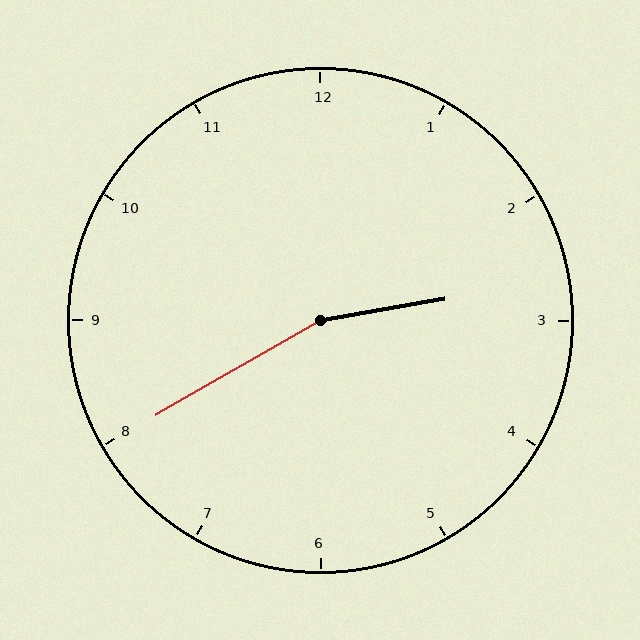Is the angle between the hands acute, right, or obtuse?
It is obtuse.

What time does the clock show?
2:40.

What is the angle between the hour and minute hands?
Approximately 160 degrees.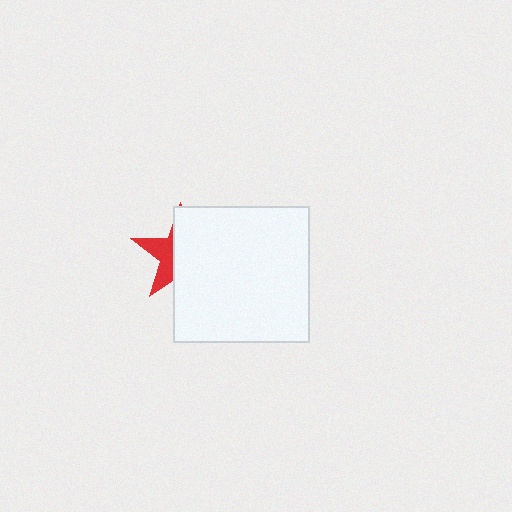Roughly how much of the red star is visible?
A small part of it is visible (roughly 36%).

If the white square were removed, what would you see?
You would see the complete red star.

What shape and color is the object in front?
The object in front is a white square.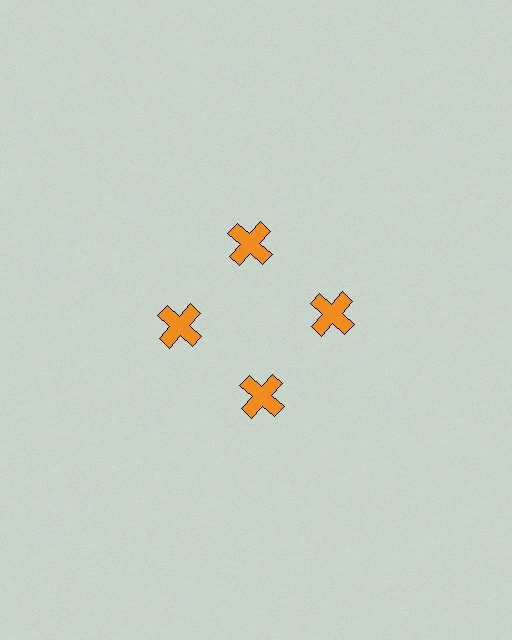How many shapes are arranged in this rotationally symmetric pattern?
There are 4 shapes, arranged in 4 groups of 1.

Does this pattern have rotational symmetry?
Yes, this pattern has 4-fold rotational symmetry. It looks the same after rotating 90 degrees around the center.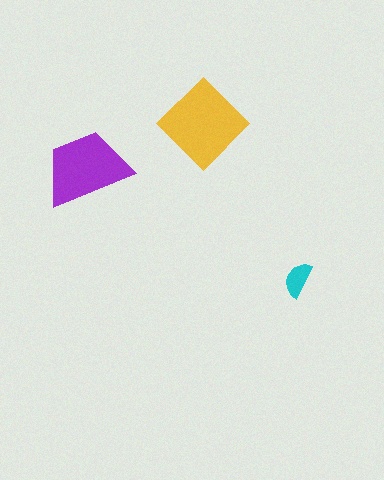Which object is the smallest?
The cyan semicircle.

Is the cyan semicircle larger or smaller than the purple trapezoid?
Smaller.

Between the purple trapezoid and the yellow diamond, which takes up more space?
The yellow diamond.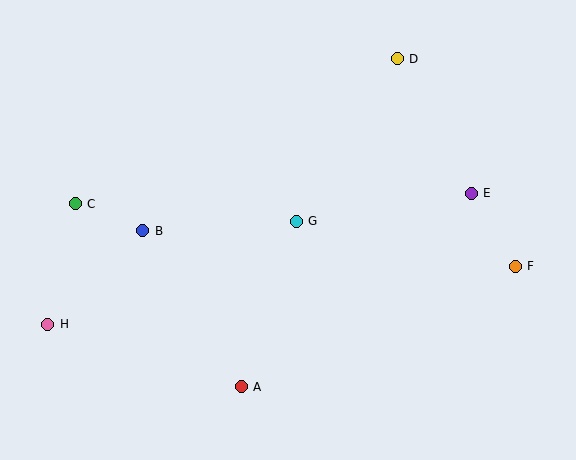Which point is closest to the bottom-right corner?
Point F is closest to the bottom-right corner.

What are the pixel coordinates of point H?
Point H is at (48, 324).